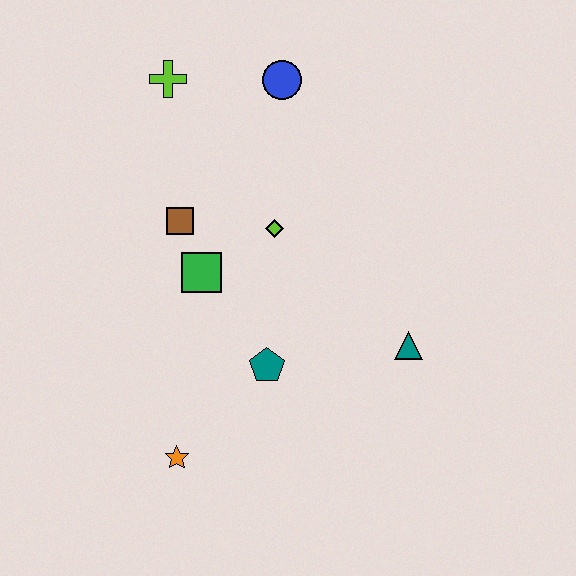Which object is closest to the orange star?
The teal pentagon is closest to the orange star.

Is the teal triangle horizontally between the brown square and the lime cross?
No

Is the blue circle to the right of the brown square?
Yes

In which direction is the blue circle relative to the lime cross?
The blue circle is to the right of the lime cross.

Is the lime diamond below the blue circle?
Yes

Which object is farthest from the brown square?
The teal triangle is farthest from the brown square.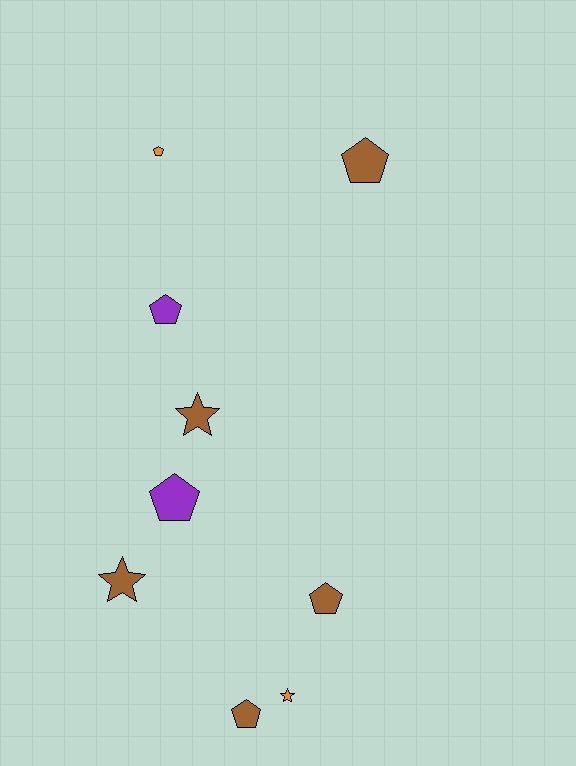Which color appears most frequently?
Brown, with 5 objects.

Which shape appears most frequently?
Pentagon, with 6 objects.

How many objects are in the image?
There are 9 objects.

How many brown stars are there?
There are 2 brown stars.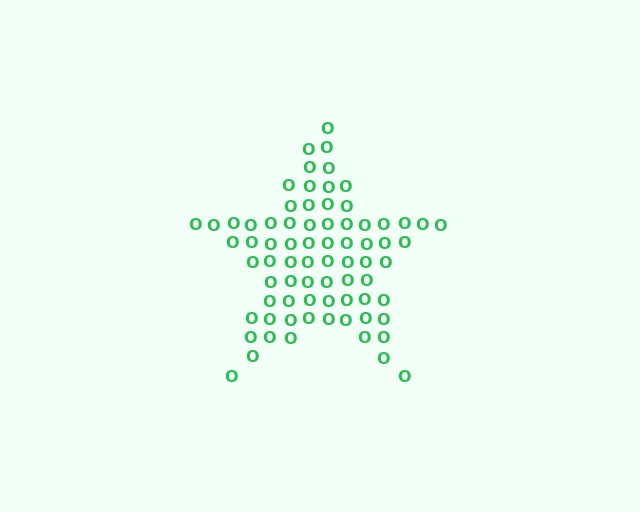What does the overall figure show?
The overall figure shows a star.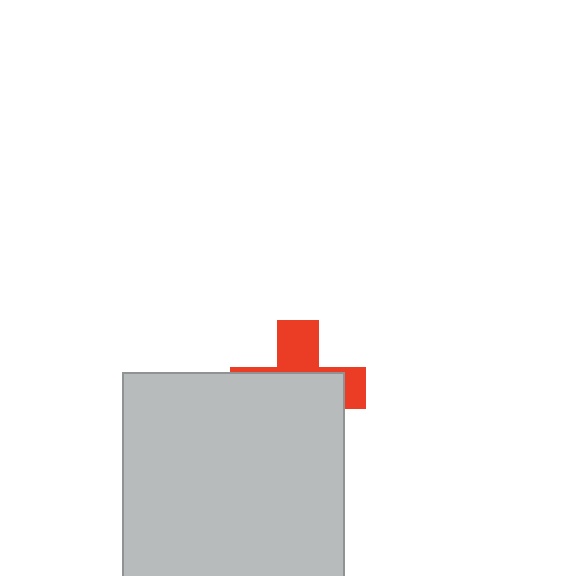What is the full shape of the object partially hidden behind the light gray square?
The partially hidden object is a red cross.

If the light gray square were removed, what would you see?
You would see the complete red cross.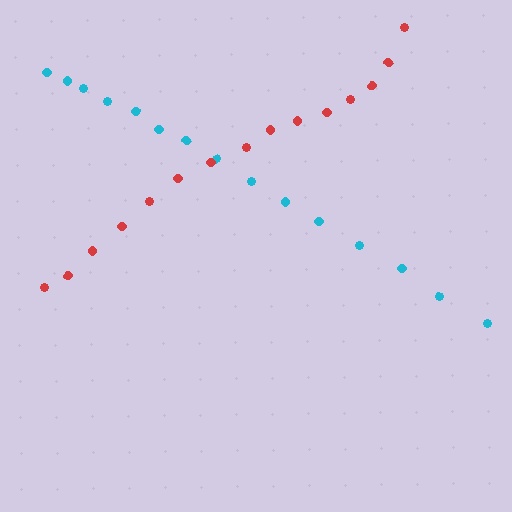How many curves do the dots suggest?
There are 2 distinct paths.